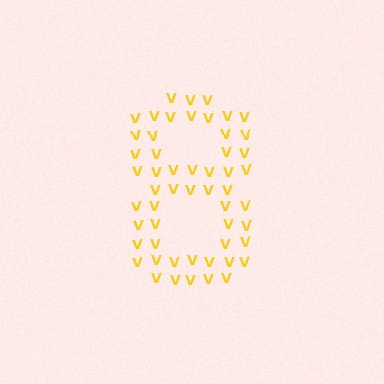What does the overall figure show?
The overall figure shows the digit 8.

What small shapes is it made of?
It is made of small letter V's.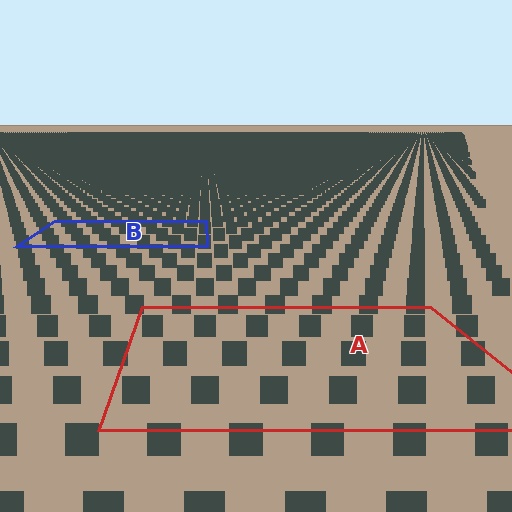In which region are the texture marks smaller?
The texture marks are smaller in region B, because it is farther away.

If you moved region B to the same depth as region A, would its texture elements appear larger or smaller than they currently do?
They would appear larger. At a closer depth, the same texture elements are projected at a bigger on-screen size.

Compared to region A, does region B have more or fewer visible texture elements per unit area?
Region B has more texture elements per unit area — they are packed more densely because it is farther away.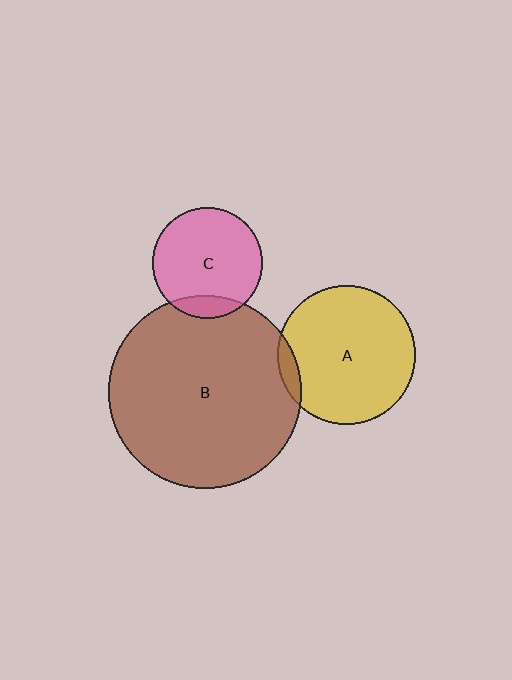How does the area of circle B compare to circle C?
Approximately 3.0 times.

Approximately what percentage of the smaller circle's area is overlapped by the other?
Approximately 10%.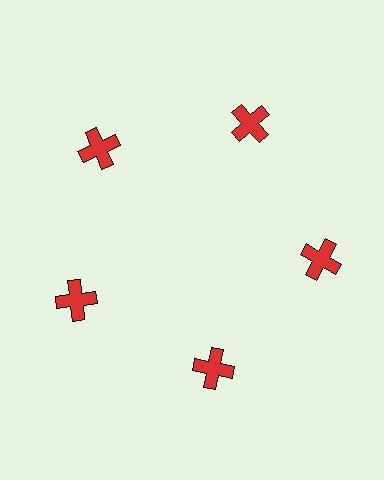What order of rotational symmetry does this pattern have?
This pattern has 5-fold rotational symmetry.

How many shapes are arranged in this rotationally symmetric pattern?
There are 5 shapes, arranged in 5 groups of 1.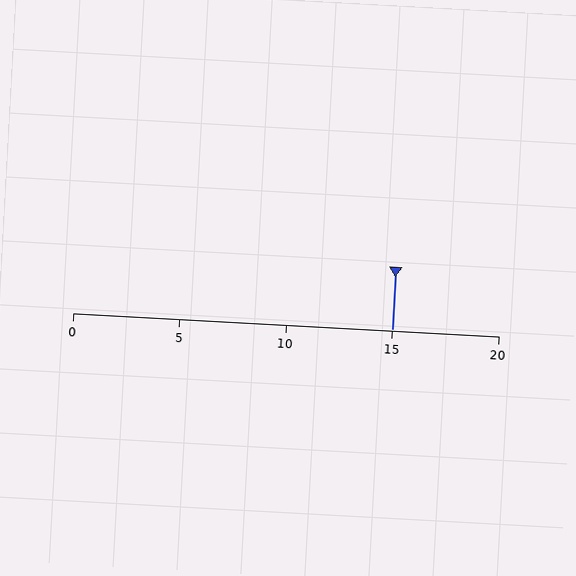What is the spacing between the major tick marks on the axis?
The major ticks are spaced 5 apart.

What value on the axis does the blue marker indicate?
The marker indicates approximately 15.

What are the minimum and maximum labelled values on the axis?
The axis runs from 0 to 20.